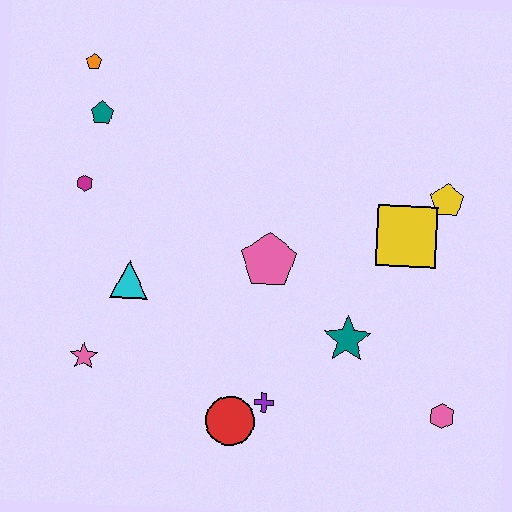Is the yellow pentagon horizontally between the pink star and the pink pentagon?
No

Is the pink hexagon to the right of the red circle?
Yes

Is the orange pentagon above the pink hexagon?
Yes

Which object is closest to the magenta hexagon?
The teal pentagon is closest to the magenta hexagon.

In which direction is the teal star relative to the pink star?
The teal star is to the right of the pink star.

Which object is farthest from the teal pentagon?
The pink hexagon is farthest from the teal pentagon.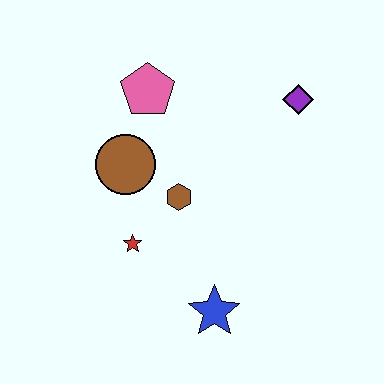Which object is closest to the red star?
The brown hexagon is closest to the red star.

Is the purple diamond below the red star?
No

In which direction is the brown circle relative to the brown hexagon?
The brown circle is to the left of the brown hexagon.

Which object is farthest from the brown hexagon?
The purple diamond is farthest from the brown hexagon.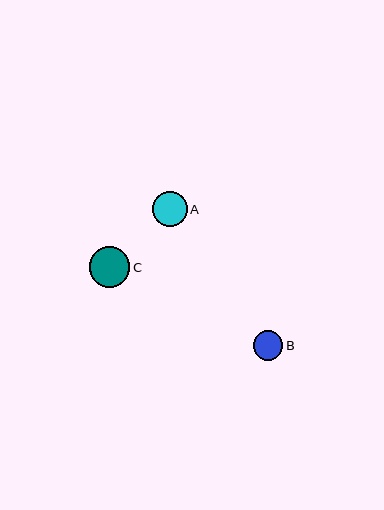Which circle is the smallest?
Circle B is the smallest with a size of approximately 30 pixels.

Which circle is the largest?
Circle C is the largest with a size of approximately 41 pixels.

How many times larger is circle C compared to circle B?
Circle C is approximately 1.4 times the size of circle B.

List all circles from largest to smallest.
From largest to smallest: C, A, B.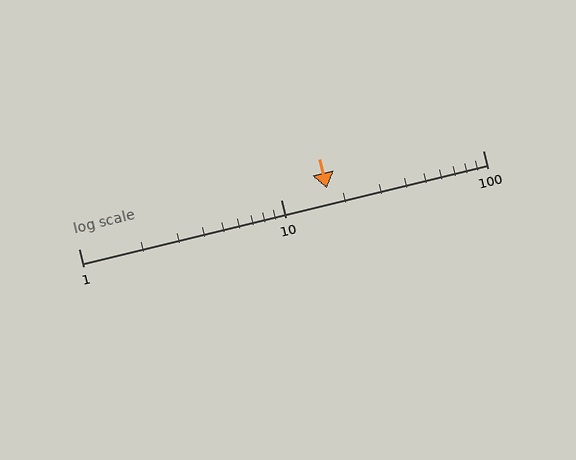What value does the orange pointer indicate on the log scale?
The pointer indicates approximately 17.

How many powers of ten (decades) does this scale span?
The scale spans 2 decades, from 1 to 100.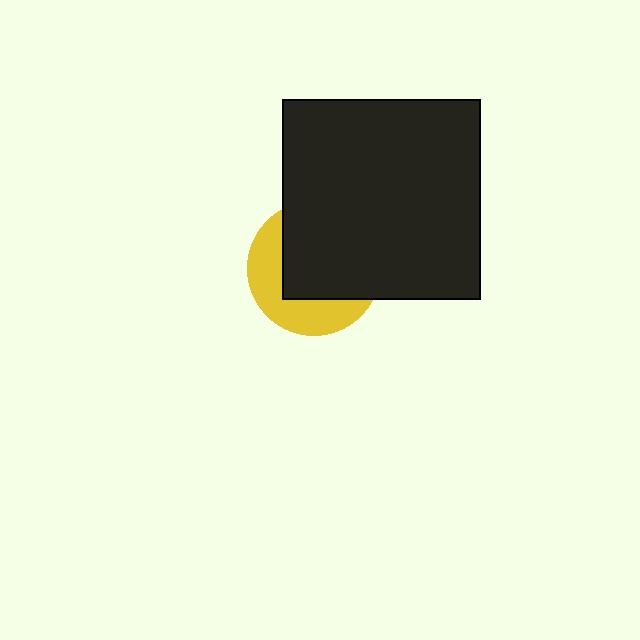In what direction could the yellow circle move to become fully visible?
The yellow circle could move toward the lower-left. That would shift it out from behind the black rectangle entirely.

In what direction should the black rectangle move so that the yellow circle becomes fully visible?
The black rectangle should move toward the upper-right. That is the shortest direction to clear the overlap and leave the yellow circle fully visible.